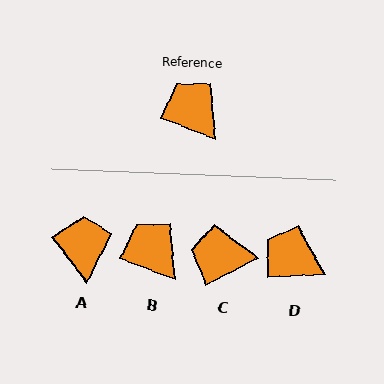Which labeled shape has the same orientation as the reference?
B.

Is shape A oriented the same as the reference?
No, it is off by about 32 degrees.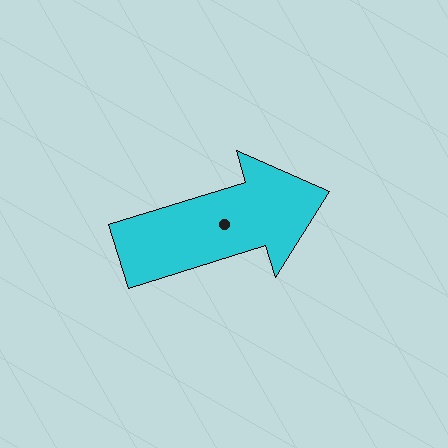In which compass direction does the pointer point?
East.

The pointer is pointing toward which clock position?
Roughly 2 o'clock.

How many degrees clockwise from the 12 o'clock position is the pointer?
Approximately 73 degrees.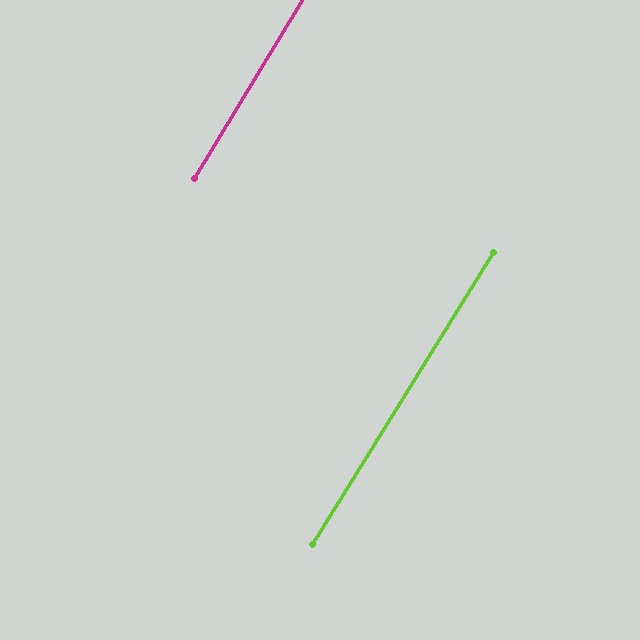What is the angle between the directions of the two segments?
Approximately 1 degree.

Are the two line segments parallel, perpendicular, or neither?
Parallel — their directions differ by only 0.8°.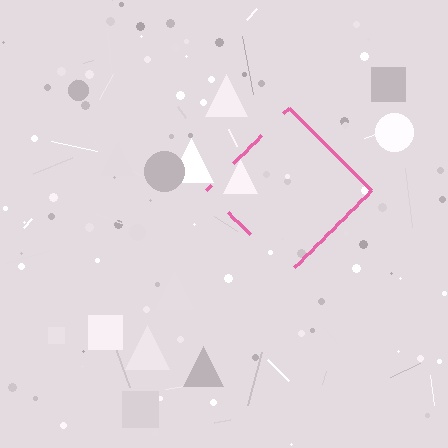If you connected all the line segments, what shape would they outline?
They would outline a diamond.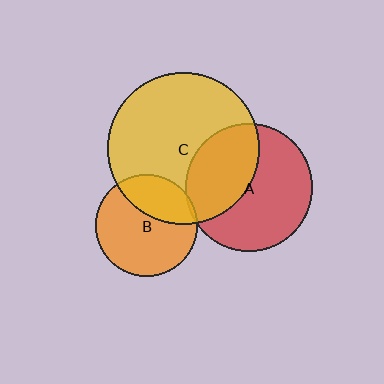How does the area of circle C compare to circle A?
Approximately 1.4 times.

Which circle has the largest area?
Circle C (yellow).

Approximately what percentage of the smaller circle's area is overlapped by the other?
Approximately 30%.